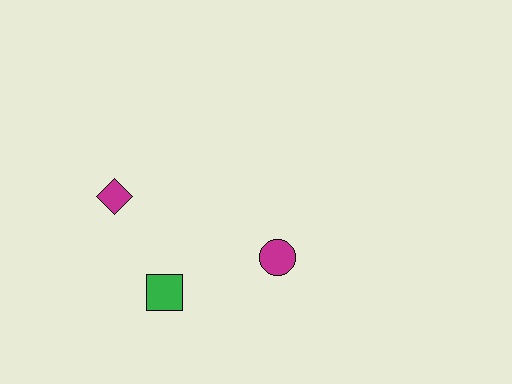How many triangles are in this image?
There are no triangles.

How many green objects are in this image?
There is 1 green object.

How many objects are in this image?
There are 3 objects.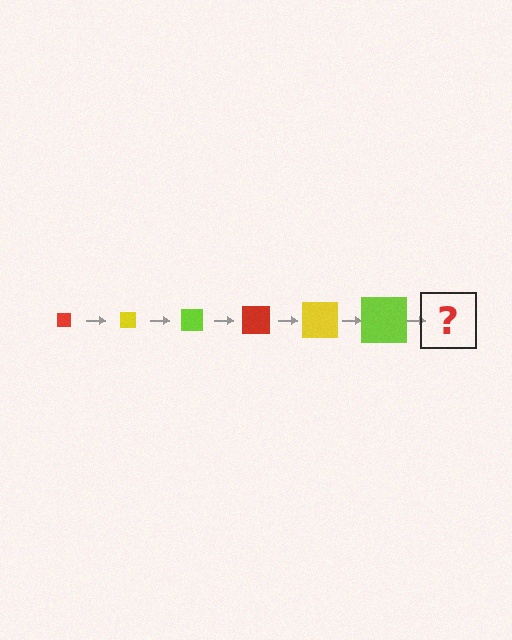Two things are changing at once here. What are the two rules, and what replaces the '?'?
The two rules are that the square grows larger each step and the color cycles through red, yellow, and lime. The '?' should be a red square, larger than the previous one.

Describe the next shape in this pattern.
It should be a red square, larger than the previous one.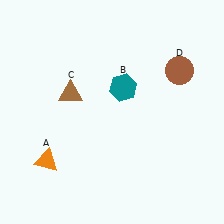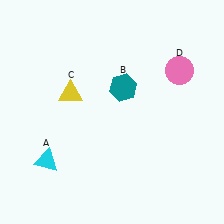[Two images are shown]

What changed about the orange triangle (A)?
In Image 1, A is orange. In Image 2, it changed to cyan.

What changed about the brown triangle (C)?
In Image 1, C is brown. In Image 2, it changed to yellow.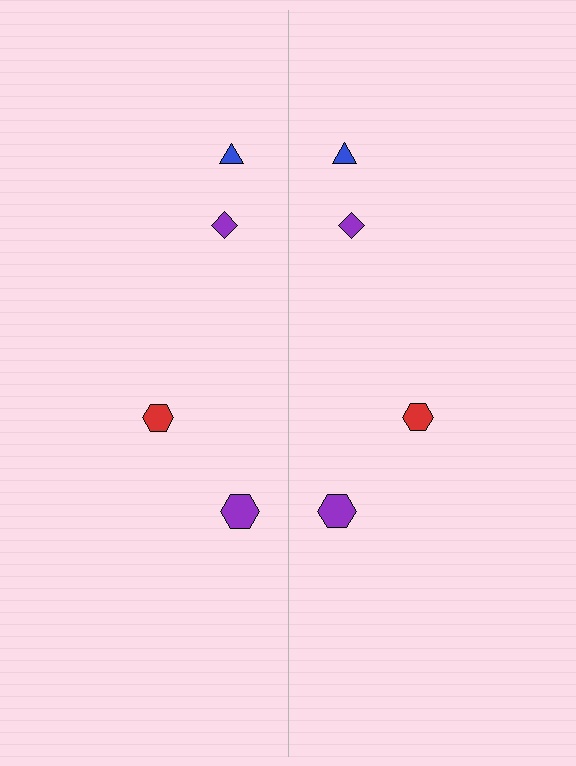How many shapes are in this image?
There are 8 shapes in this image.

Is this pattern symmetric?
Yes, this pattern has bilateral (reflection) symmetry.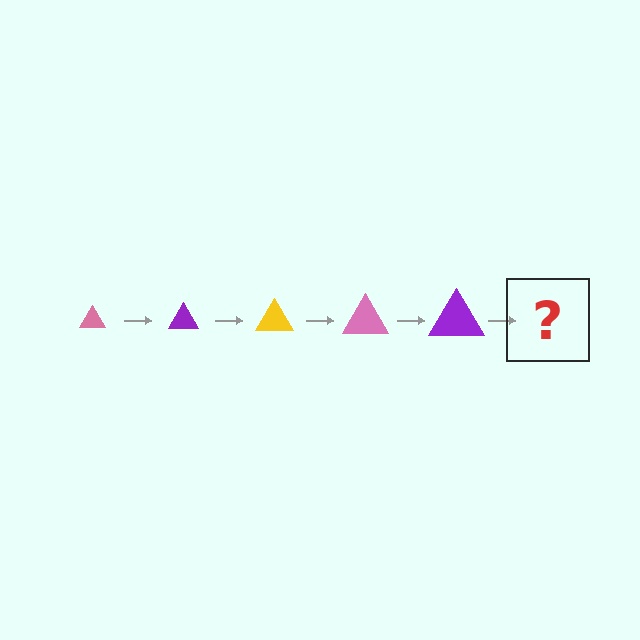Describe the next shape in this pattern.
It should be a yellow triangle, larger than the previous one.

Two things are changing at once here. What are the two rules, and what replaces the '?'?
The two rules are that the triangle grows larger each step and the color cycles through pink, purple, and yellow. The '?' should be a yellow triangle, larger than the previous one.